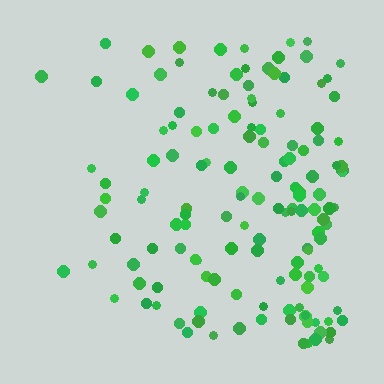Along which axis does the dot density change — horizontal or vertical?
Horizontal.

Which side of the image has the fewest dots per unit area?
The left.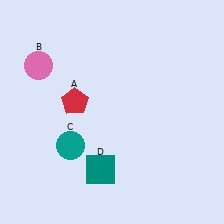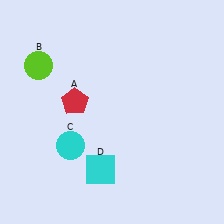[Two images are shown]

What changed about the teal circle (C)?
In Image 1, C is teal. In Image 2, it changed to cyan.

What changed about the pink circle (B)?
In Image 1, B is pink. In Image 2, it changed to lime.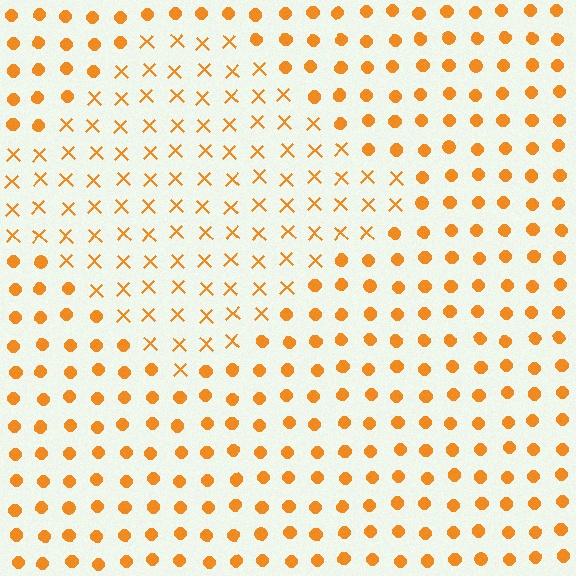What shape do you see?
I see a diamond.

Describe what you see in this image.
The image is filled with small orange elements arranged in a uniform grid. A diamond-shaped region contains X marks, while the surrounding area contains circles. The boundary is defined purely by the change in element shape.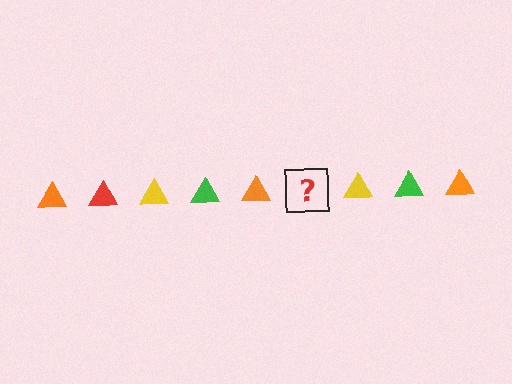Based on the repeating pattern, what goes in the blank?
The blank should be a red triangle.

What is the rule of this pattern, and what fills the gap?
The rule is that the pattern cycles through orange, red, yellow, green triangles. The gap should be filled with a red triangle.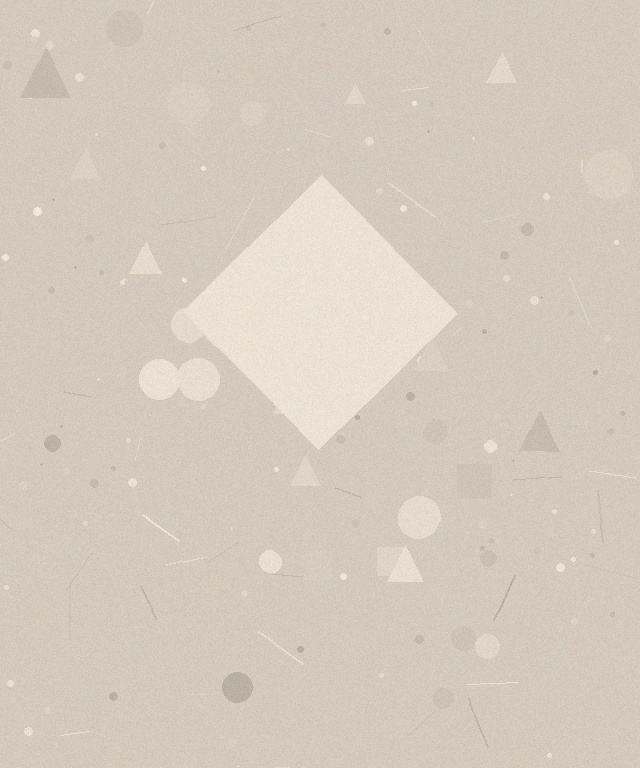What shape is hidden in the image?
A diamond is hidden in the image.